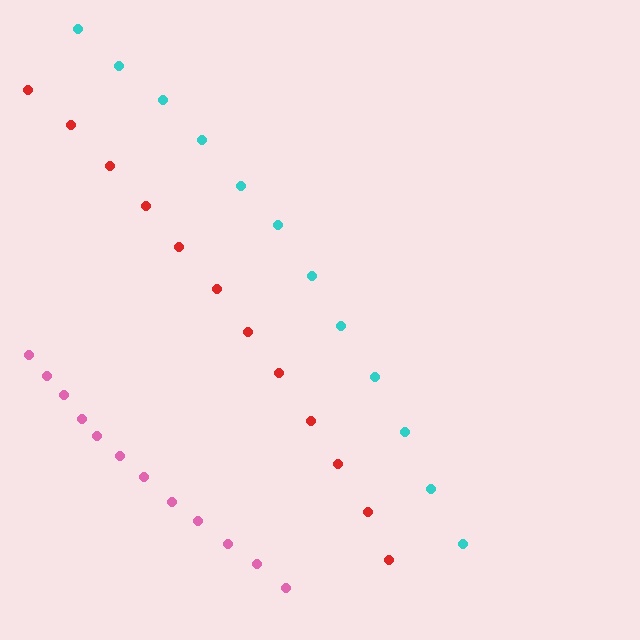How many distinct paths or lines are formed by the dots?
There are 3 distinct paths.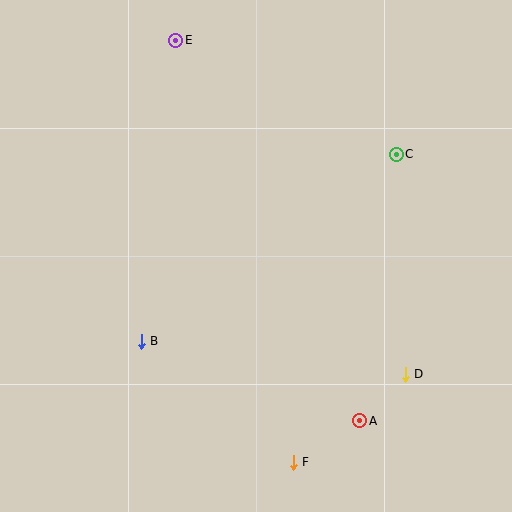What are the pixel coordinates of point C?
Point C is at (396, 154).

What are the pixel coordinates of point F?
Point F is at (293, 462).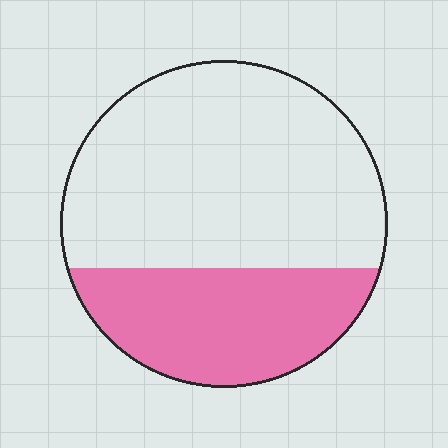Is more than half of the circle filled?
No.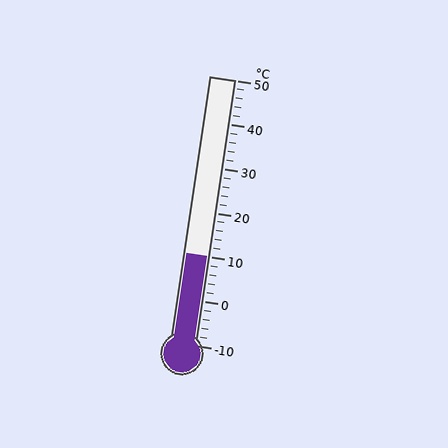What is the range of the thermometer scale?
The thermometer scale ranges from -10°C to 50°C.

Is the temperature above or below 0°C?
The temperature is above 0°C.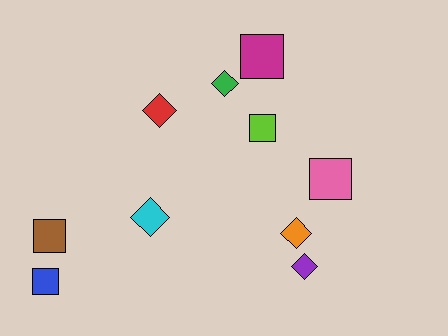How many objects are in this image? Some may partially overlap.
There are 10 objects.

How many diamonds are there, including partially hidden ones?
There are 5 diamonds.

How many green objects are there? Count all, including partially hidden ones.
There is 1 green object.